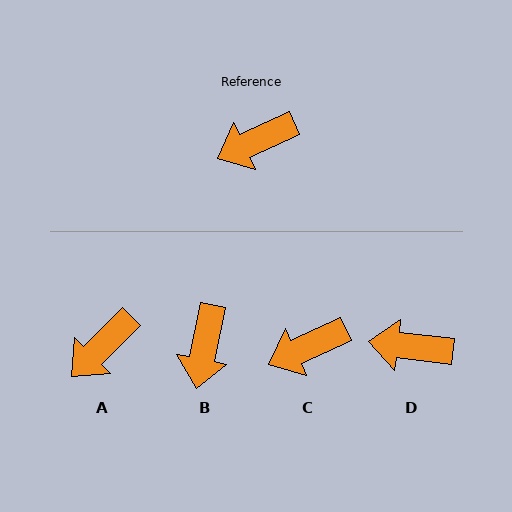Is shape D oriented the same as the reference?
No, it is off by about 32 degrees.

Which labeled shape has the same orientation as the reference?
C.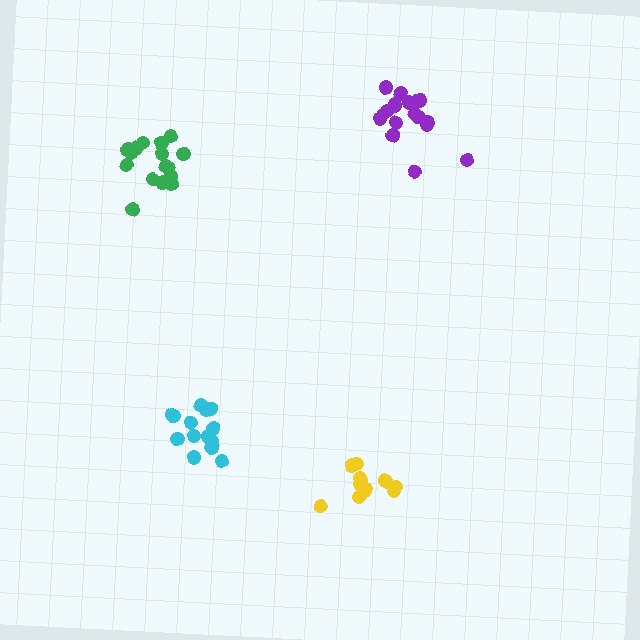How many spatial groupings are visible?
There are 4 spatial groupings.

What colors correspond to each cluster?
The clusters are colored: yellow, purple, green, cyan.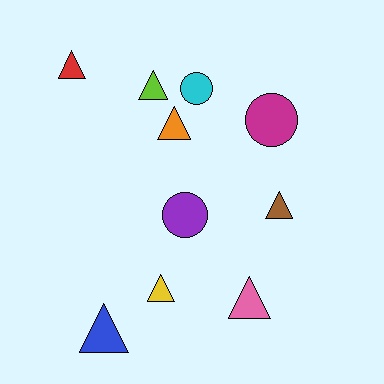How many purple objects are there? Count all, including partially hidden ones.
There is 1 purple object.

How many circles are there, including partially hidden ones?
There are 3 circles.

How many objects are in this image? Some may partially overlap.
There are 10 objects.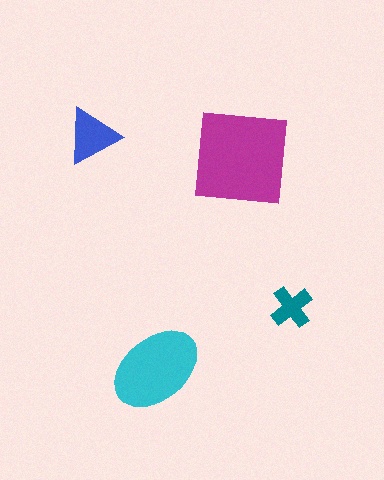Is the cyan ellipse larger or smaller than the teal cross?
Larger.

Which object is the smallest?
The teal cross.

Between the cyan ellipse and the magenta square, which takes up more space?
The magenta square.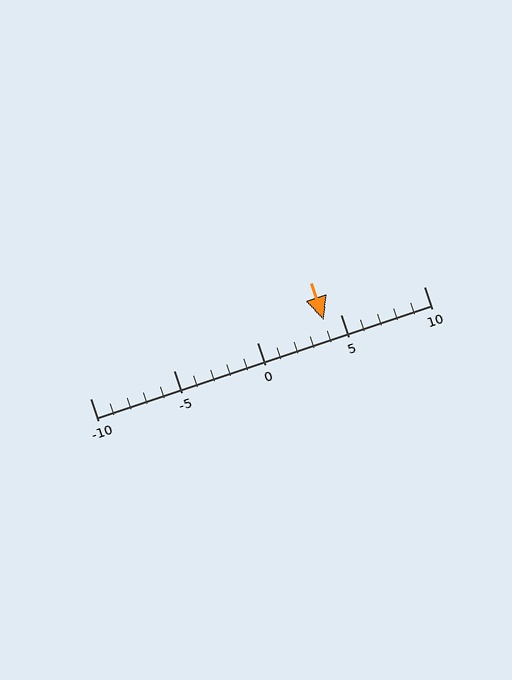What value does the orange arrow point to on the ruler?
The orange arrow points to approximately 4.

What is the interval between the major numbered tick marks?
The major tick marks are spaced 5 units apart.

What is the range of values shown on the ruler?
The ruler shows values from -10 to 10.